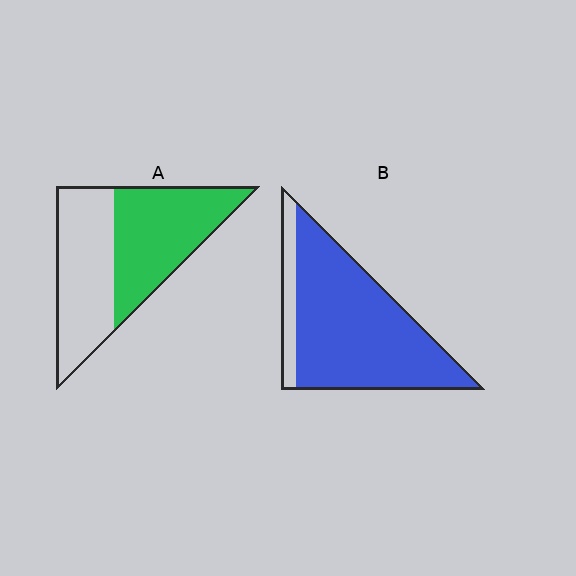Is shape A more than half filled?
Roughly half.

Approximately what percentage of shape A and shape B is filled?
A is approximately 50% and B is approximately 85%.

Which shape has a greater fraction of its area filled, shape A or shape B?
Shape B.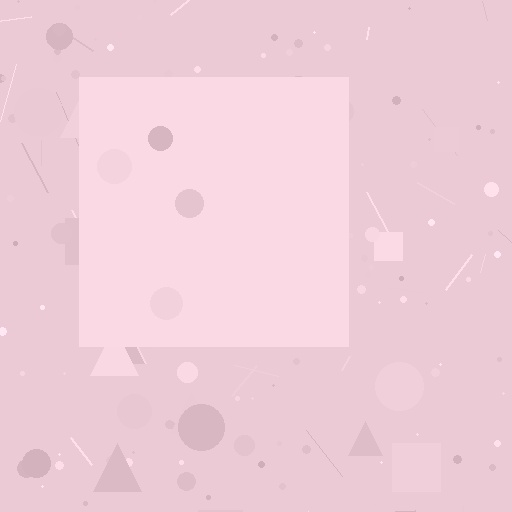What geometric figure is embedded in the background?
A square is embedded in the background.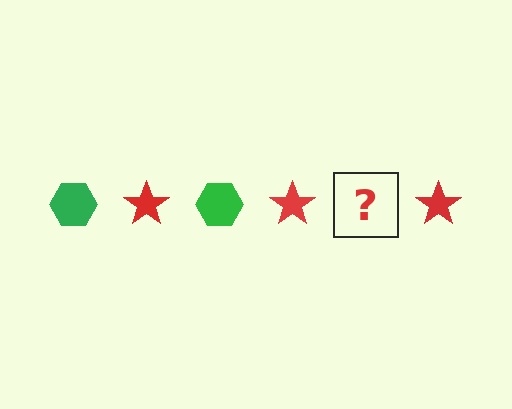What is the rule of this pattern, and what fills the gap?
The rule is that the pattern alternates between green hexagon and red star. The gap should be filled with a green hexagon.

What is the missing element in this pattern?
The missing element is a green hexagon.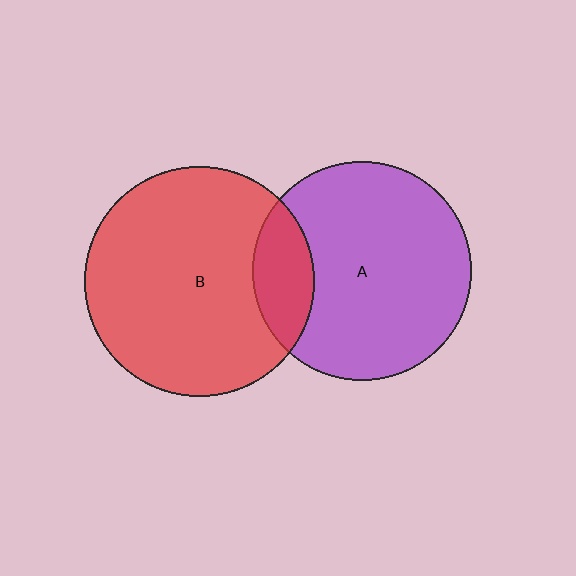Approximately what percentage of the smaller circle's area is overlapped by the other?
Approximately 15%.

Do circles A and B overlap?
Yes.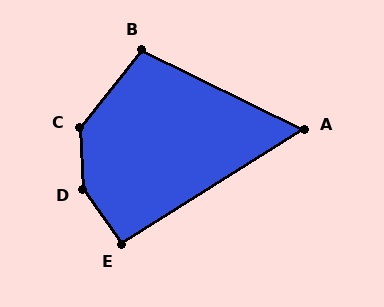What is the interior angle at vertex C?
Approximately 139 degrees (obtuse).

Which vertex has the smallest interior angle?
A, at approximately 58 degrees.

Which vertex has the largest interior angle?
D, at approximately 147 degrees.